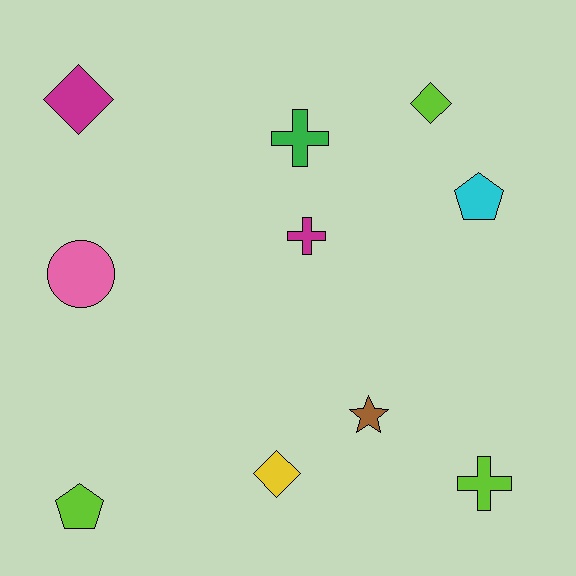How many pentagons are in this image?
There are 2 pentagons.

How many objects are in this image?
There are 10 objects.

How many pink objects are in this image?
There is 1 pink object.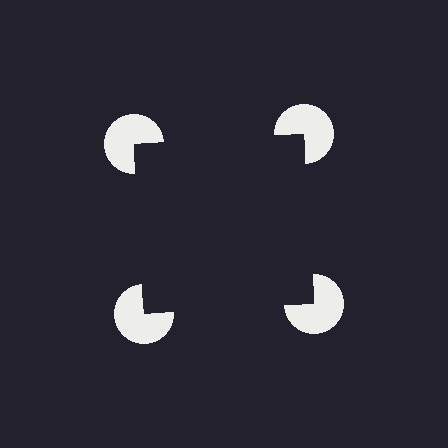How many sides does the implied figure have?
4 sides.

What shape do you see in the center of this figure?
An illusory square — its edges are inferred from the aligned wedge cuts in the pac-man discs, not physically drawn.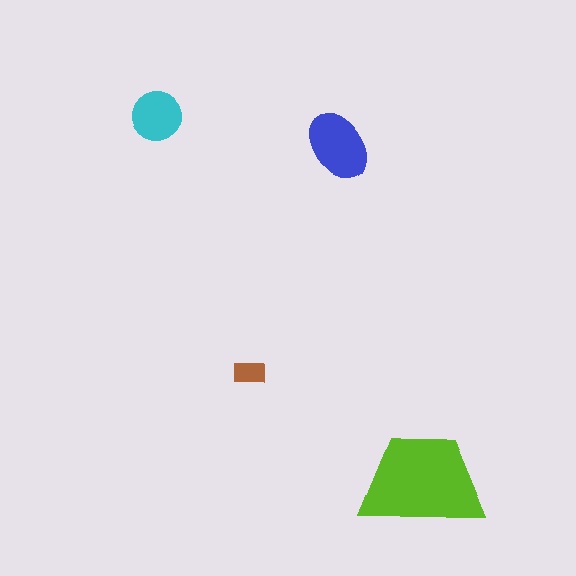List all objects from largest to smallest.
The lime trapezoid, the blue ellipse, the cyan circle, the brown rectangle.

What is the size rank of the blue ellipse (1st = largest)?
2nd.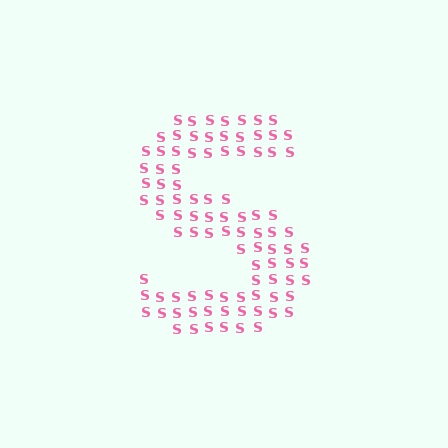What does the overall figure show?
The overall figure shows the letter S.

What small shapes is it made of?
It is made of small letter S's.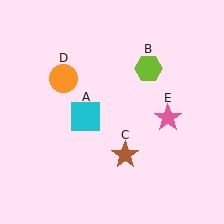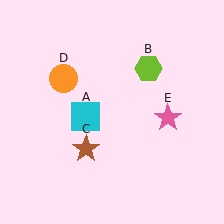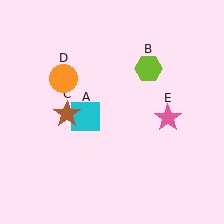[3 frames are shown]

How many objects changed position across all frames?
1 object changed position: brown star (object C).